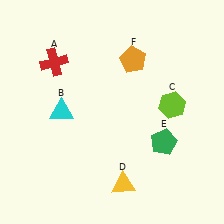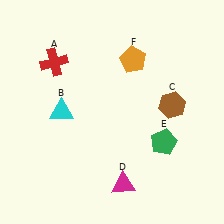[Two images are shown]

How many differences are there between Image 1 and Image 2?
There are 2 differences between the two images.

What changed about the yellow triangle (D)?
In Image 1, D is yellow. In Image 2, it changed to magenta.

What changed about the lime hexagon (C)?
In Image 1, C is lime. In Image 2, it changed to brown.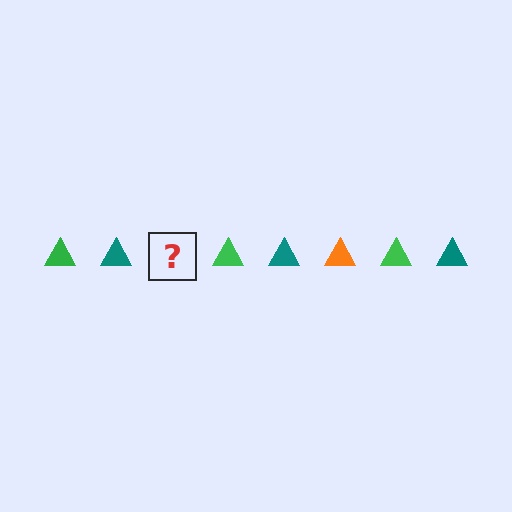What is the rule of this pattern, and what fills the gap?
The rule is that the pattern cycles through green, teal, orange triangles. The gap should be filled with an orange triangle.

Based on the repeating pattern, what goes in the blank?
The blank should be an orange triangle.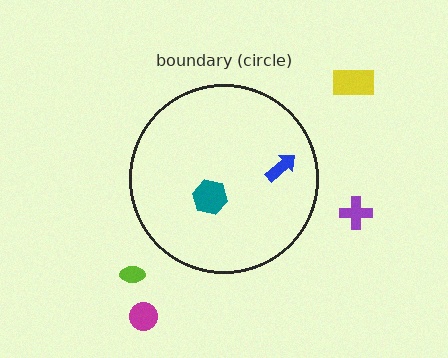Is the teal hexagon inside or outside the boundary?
Inside.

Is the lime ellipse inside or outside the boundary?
Outside.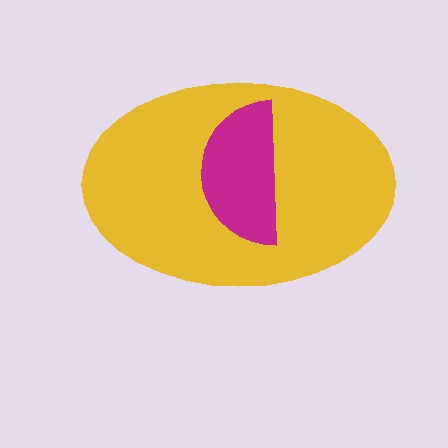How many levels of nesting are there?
2.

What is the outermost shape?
The yellow ellipse.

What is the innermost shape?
The magenta semicircle.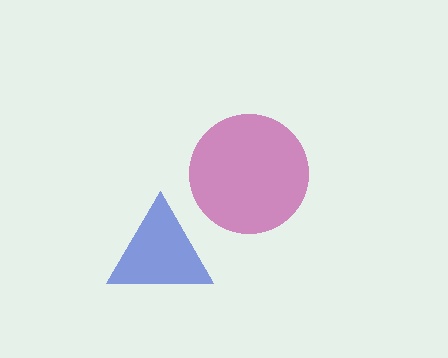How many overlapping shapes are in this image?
There are 2 overlapping shapes in the image.